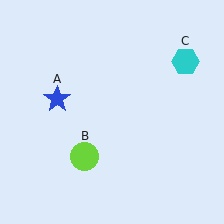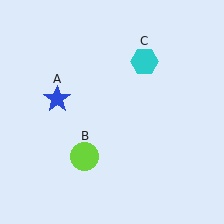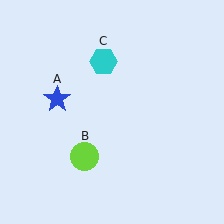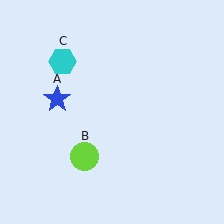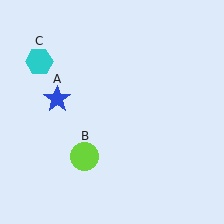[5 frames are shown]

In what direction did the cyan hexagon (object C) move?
The cyan hexagon (object C) moved left.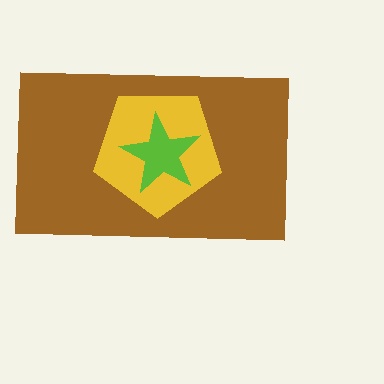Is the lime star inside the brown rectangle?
Yes.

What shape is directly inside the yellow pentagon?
The lime star.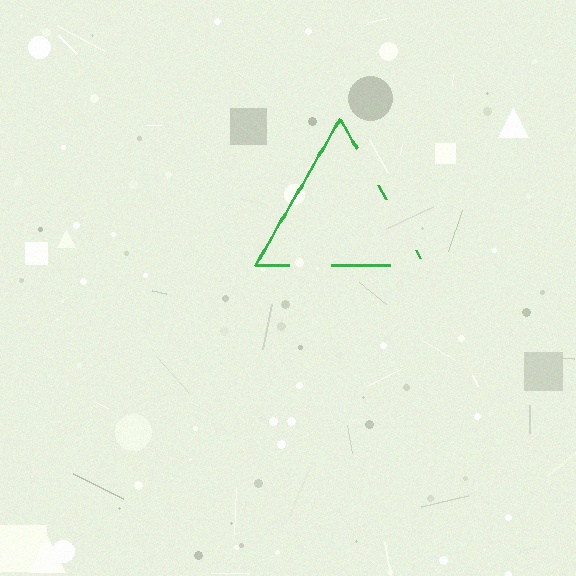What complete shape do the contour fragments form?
The contour fragments form a triangle.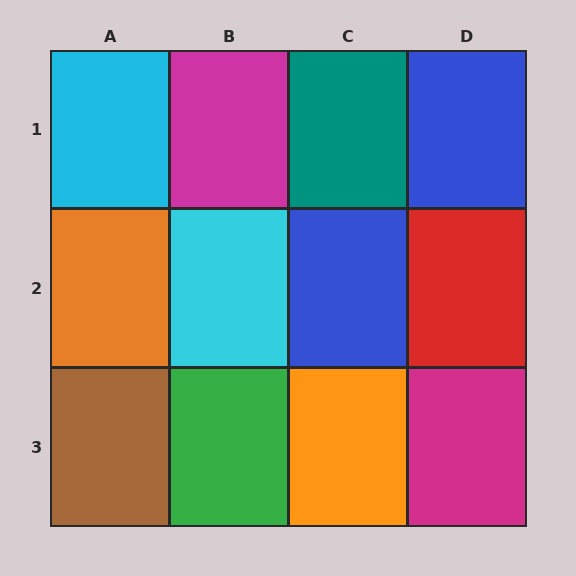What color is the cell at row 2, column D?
Red.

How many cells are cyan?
2 cells are cyan.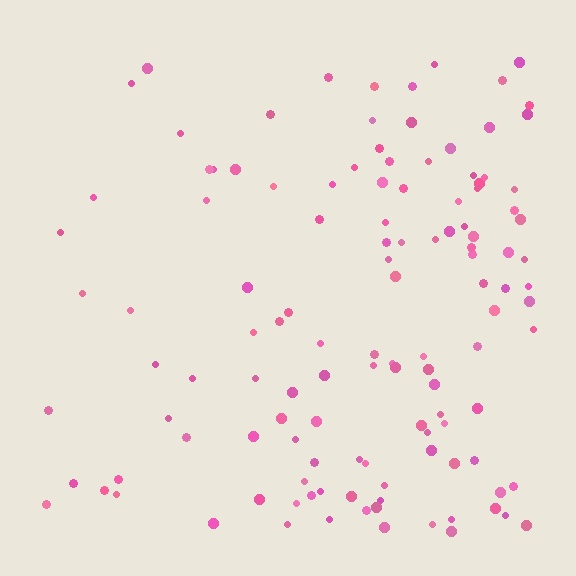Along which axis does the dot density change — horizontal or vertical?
Horizontal.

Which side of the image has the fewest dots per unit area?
The left.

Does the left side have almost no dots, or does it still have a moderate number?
Still a moderate number, just noticeably fewer than the right.